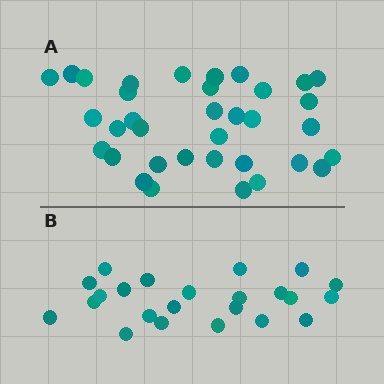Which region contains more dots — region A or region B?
Region A (the top region) has more dots.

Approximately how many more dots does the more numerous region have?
Region A has roughly 12 or so more dots than region B.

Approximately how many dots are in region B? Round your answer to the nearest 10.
About 20 dots. (The exact count is 23, which rounds to 20.)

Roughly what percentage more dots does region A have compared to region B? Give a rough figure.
About 50% more.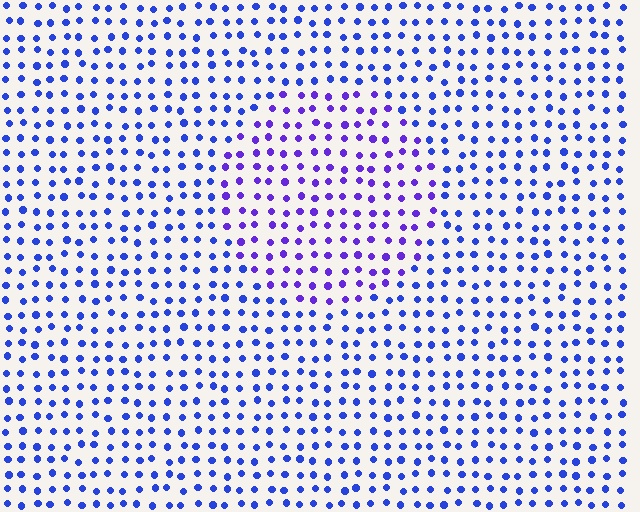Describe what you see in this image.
The image is filled with small blue elements in a uniform arrangement. A circle-shaped region is visible where the elements are tinted to a slightly different hue, forming a subtle color boundary.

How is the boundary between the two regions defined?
The boundary is defined purely by a slight shift in hue (about 30 degrees). Spacing, size, and orientation are identical on both sides.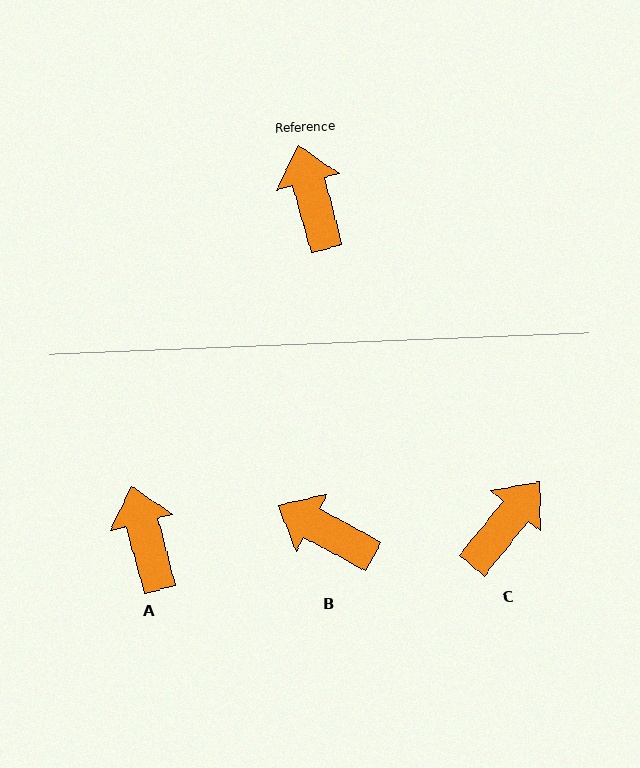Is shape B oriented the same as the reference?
No, it is off by about 46 degrees.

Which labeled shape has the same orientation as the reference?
A.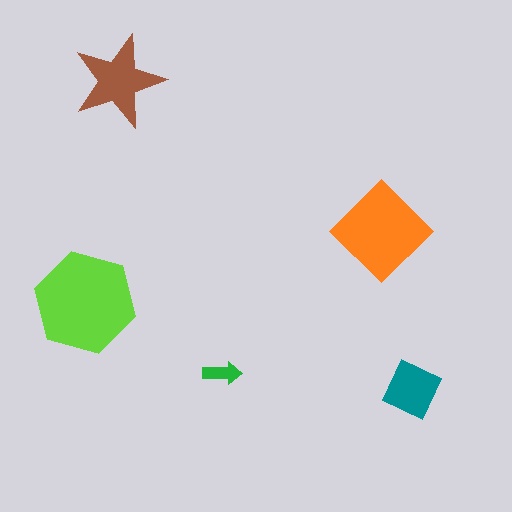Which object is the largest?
The lime hexagon.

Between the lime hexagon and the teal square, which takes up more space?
The lime hexagon.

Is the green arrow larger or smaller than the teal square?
Smaller.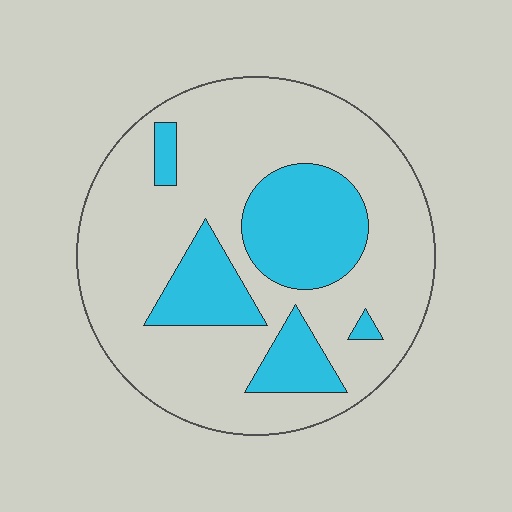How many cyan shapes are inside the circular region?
5.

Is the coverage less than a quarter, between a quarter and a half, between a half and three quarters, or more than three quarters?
Between a quarter and a half.